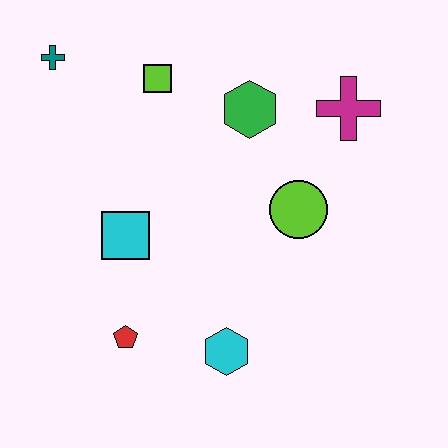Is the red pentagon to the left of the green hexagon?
Yes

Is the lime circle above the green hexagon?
No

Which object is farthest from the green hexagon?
The red pentagon is farthest from the green hexagon.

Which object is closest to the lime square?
The green hexagon is closest to the lime square.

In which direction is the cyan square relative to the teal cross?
The cyan square is below the teal cross.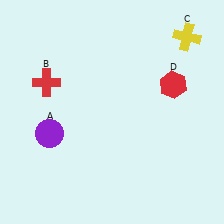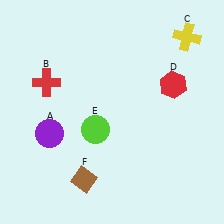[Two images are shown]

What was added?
A lime circle (E), a brown diamond (F) were added in Image 2.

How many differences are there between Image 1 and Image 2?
There are 2 differences between the two images.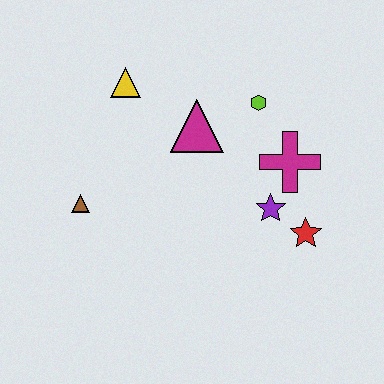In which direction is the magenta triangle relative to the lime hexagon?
The magenta triangle is to the left of the lime hexagon.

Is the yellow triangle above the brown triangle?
Yes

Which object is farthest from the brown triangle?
The red star is farthest from the brown triangle.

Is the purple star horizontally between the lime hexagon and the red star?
Yes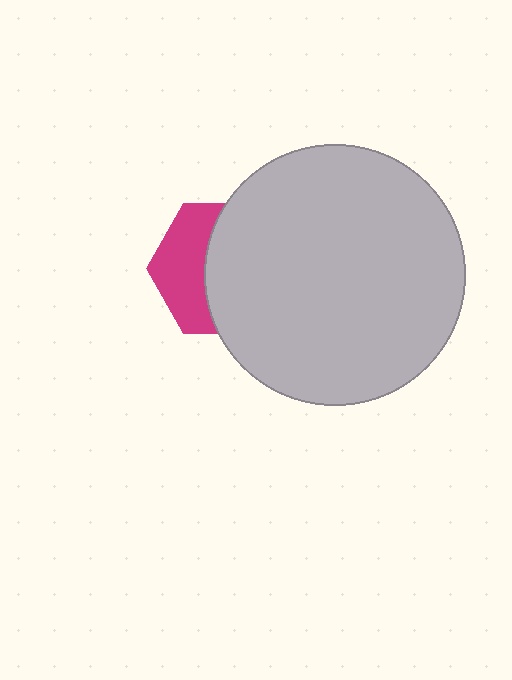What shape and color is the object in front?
The object in front is a light gray circle.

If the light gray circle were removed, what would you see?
You would see the complete magenta hexagon.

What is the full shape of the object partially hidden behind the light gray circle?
The partially hidden object is a magenta hexagon.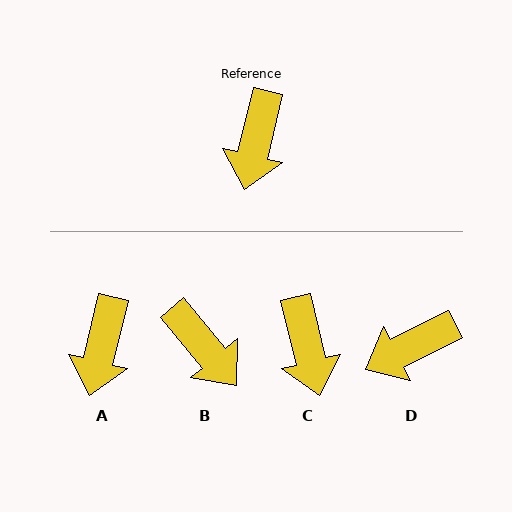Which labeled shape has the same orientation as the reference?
A.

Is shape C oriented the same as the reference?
No, it is off by about 27 degrees.